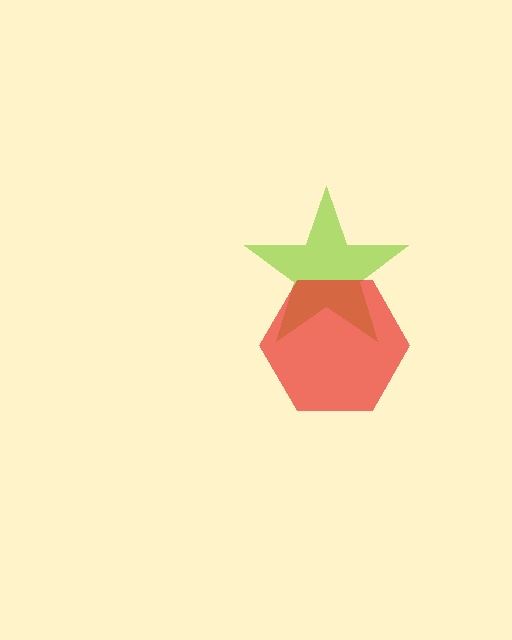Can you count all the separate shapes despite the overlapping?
Yes, there are 2 separate shapes.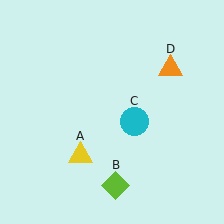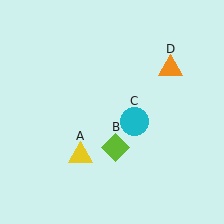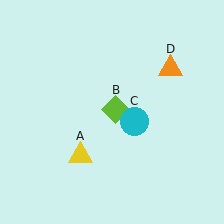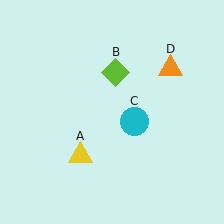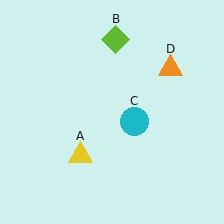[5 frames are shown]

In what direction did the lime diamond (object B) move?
The lime diamond (object B) moved up.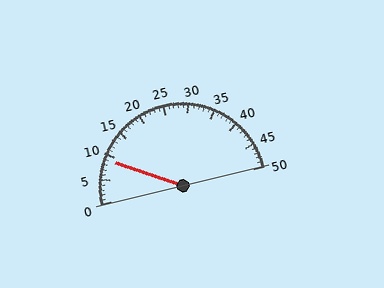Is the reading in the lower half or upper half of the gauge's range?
The reading is in the lower half of the range (0 to 50).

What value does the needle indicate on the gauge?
The needle indicates approximately 9.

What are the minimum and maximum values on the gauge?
The gauge ranges from 0 to 50.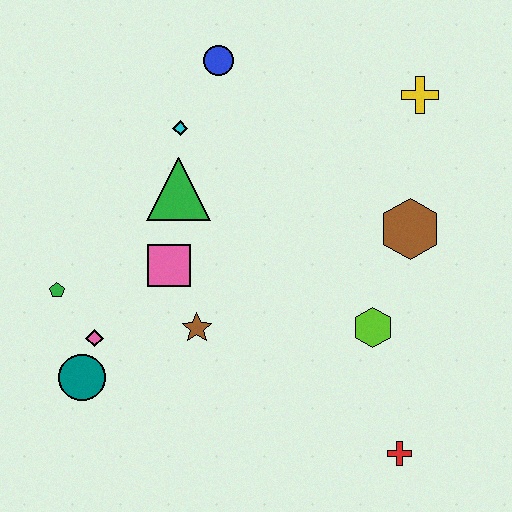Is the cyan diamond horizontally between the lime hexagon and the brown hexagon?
No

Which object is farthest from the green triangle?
The red cross is farthest from the green triangle.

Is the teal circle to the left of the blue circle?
Yes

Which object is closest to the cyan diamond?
The green triangle is closest to the cyan diamond.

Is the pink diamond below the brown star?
Yes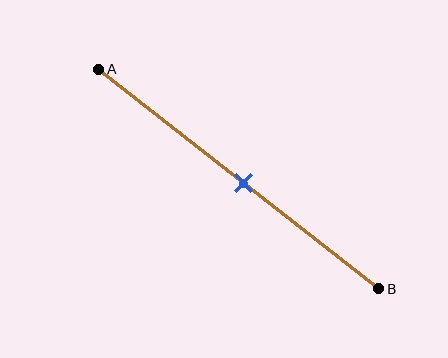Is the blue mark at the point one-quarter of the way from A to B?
No, the mark is at about 50% from A, not at the 25% one-quarter point.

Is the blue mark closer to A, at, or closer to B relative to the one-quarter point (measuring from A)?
The blue mark is closer to point B than the one-quarter point of segment AB.